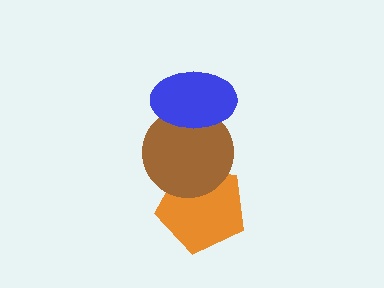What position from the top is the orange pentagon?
The orange pentagon is 3rd from the top.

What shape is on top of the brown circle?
The blue ellipse is on top of the brown circle.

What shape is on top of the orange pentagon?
The brown circle is on top of the orange pentagon.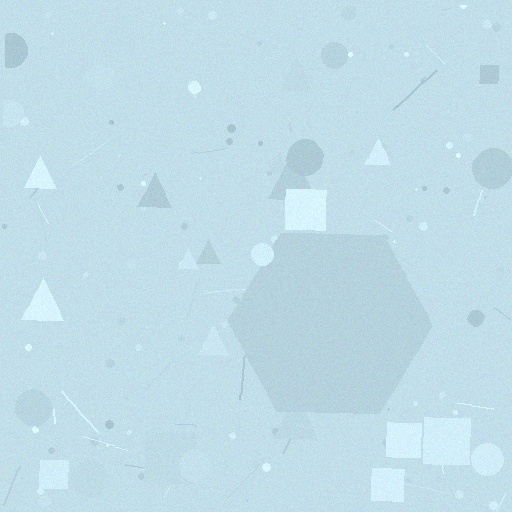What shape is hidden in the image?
A hexagon is hidden in the image.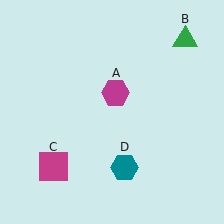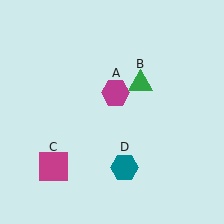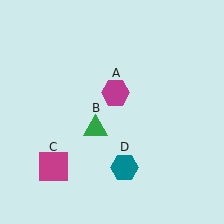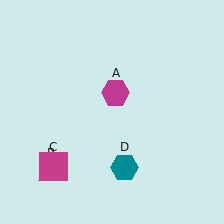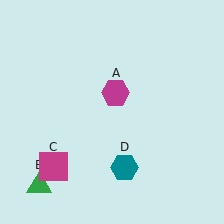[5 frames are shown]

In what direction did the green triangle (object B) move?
The green triangle (object B) moved down and to the left.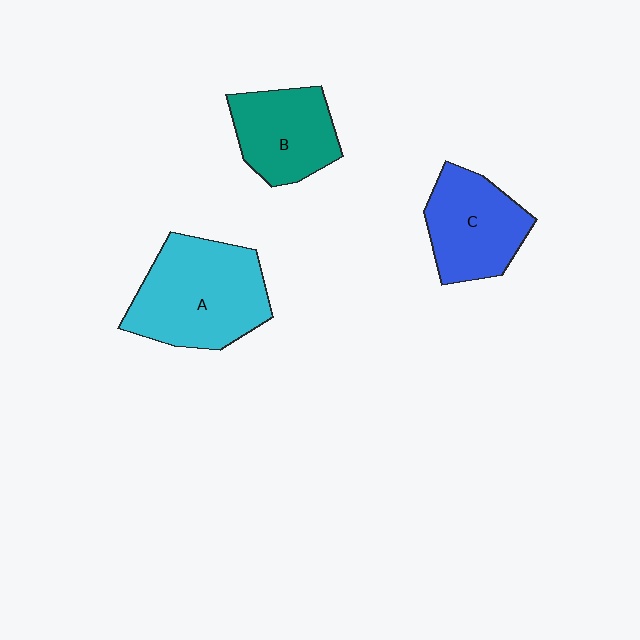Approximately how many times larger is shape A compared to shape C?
Approximately 1.4 times.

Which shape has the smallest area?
Shape B (teal).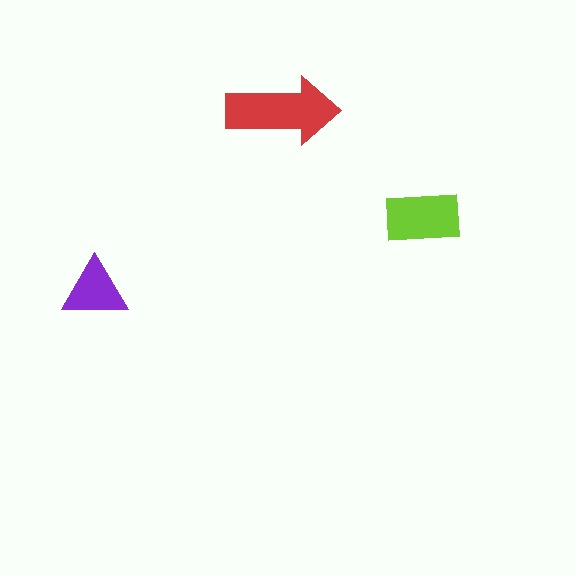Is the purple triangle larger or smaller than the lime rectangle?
Smaller.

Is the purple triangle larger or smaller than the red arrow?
Smaller.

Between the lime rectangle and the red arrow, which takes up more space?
The red arrow.